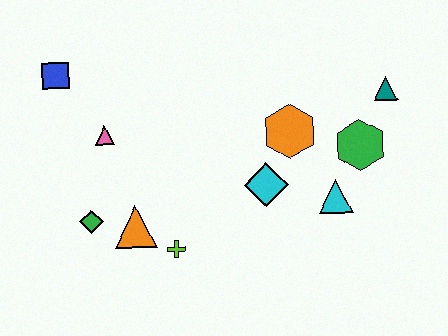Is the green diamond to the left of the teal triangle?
Yes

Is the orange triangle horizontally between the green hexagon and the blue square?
Yes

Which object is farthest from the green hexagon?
The blue square is farthest from the green hexagon.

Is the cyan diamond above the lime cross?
Yes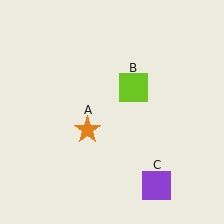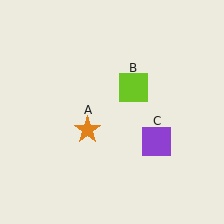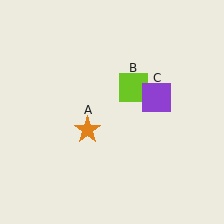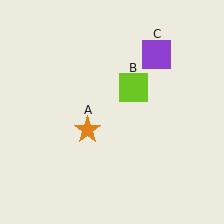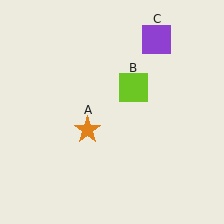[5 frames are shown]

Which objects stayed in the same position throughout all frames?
Orange star (object A) and lime square (object B) remained stationary.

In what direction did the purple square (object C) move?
The purple square (object C) moved up.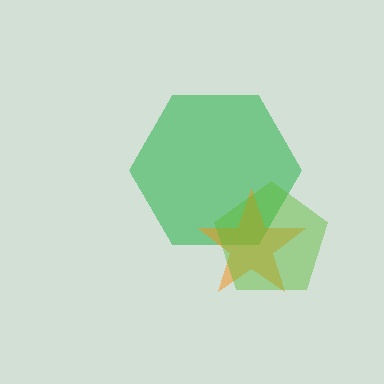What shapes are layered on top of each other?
The layered shapes are: a green hexagon, an orange star, a lime pentagon.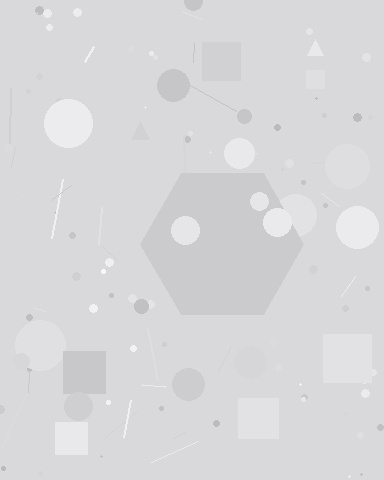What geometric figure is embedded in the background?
A hexagon is embedded in the background.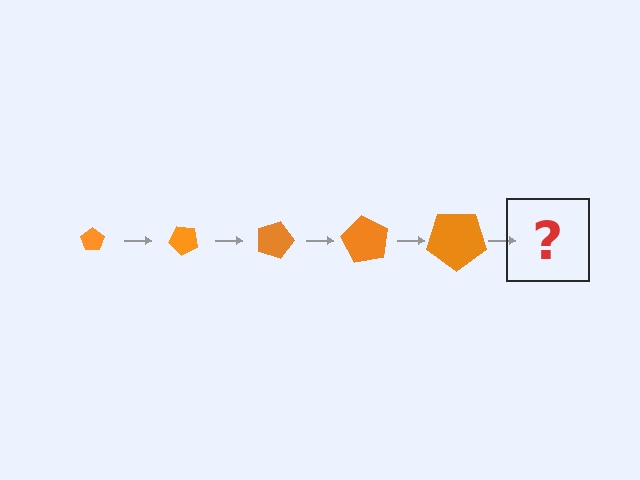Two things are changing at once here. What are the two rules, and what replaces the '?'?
The two rules are that the pentagon grows larger each step and it rotates 45 degrees each step. The '?' should be a pentagon, larger than the previous one and rotated 225 degrees from the start.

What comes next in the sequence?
The next element should be a pentagon, larger than the previous one and rotated 225 degrees from the start.